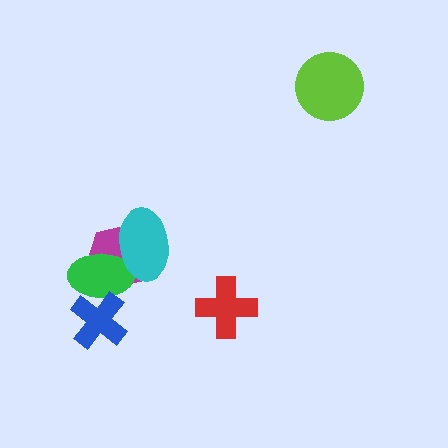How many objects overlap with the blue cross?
1 object overlaps with the blue cross.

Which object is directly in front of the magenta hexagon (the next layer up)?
The green ellipse is directly in front of the magenta hexagon.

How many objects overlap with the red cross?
0 objects overlap with the red cross.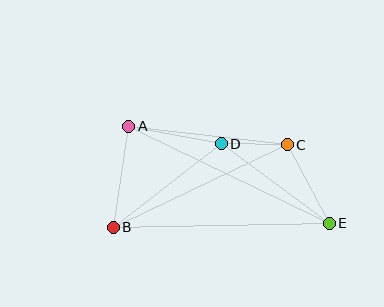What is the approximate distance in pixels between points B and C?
The distance between B and C is approximately 192 pixels.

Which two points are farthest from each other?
Points A and E are farthest from each other.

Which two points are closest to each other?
Points C and D are closest to each other.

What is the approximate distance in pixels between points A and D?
The distance between A and D is approximately 94 pixels.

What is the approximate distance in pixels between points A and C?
The distance between A and C is approximately 159 pixels.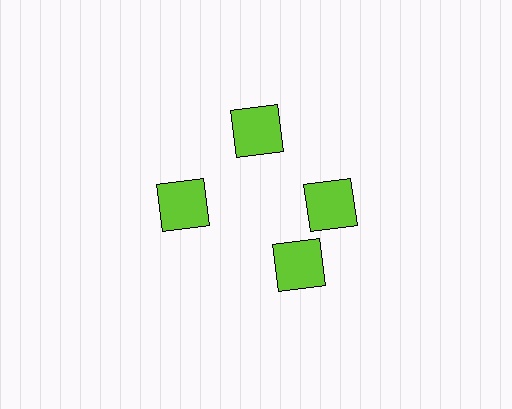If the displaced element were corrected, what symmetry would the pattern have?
It would have 4-fold rotational symmetry — the pattern would map onto itself every 90 degrees.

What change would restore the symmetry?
The symmetry would be restored by rotating it back into even spacing with its neighbors so that all 4 squares sit at equal angles and equal distance from the center.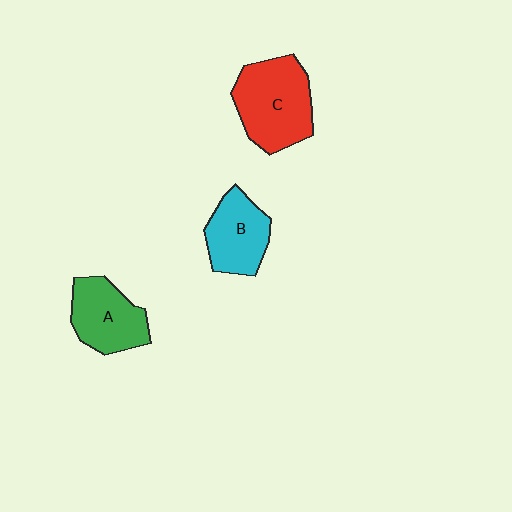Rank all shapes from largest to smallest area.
From largest to smallest: C (red), A (green), B (cyan).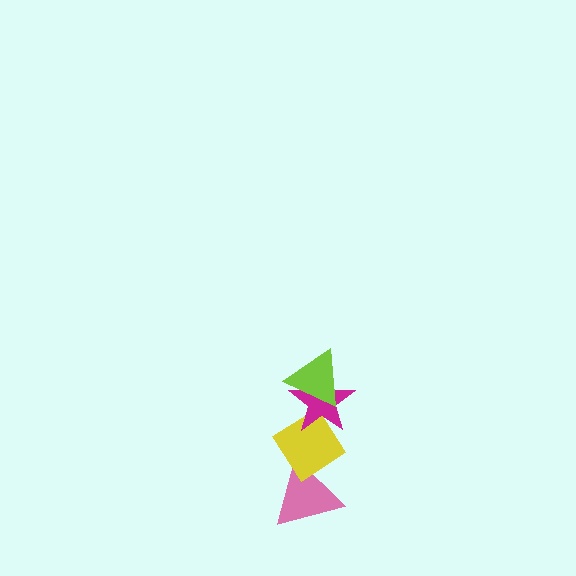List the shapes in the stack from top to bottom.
From top to bottom: the lime triangle, the magenta star, the yellow diamond, the pink triangle.